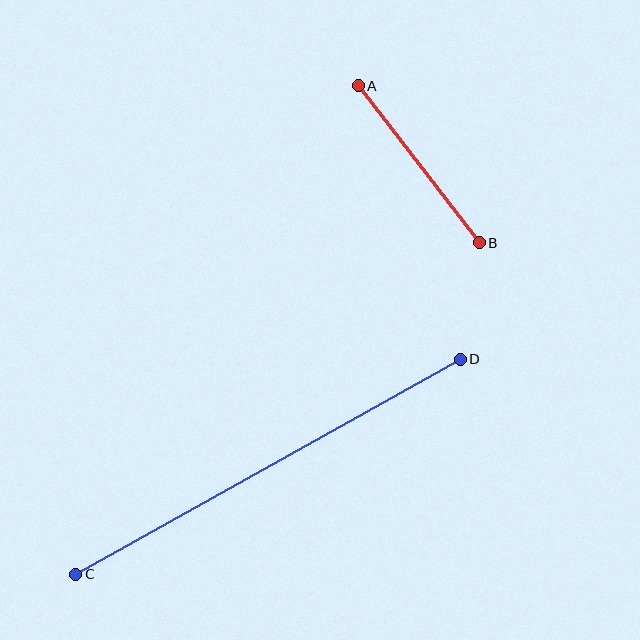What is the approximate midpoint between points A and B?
The midpoint is at approximately (419, 164) pixels.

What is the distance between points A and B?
The distance is approximately 198 pixels.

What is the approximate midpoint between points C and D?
The midpoint is at approximately (268, 467) pixels.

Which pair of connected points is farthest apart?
Points C and D are farthest apart.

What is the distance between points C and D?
The distance is approximately 440 pixels.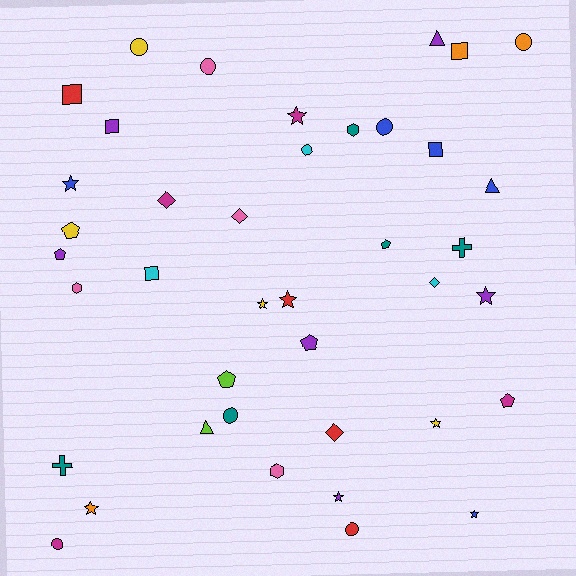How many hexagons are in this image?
There are 3 hexagons.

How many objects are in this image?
There are 40 objects.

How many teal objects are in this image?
There are 5 teal objects.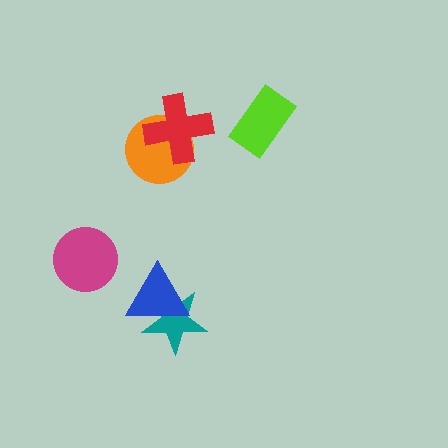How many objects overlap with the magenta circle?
0 objects overlap with the magenta circle.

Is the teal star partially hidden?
Yes, it is partially covered by another shape.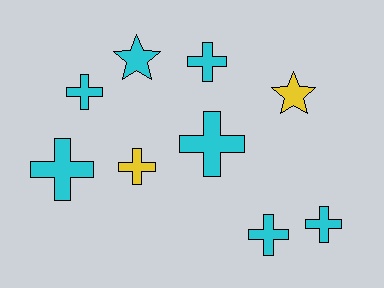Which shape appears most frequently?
Cross, with 7 objects.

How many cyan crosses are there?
There are 6 cyan crosses.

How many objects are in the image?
There are 9 objects.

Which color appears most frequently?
Cyan, with 7 objects.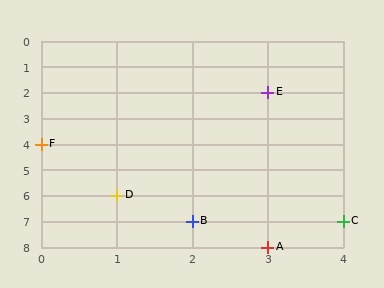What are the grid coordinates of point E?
Point E is at grid coordinates (3, 2).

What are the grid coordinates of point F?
Point F is at grid coordinates (0, 4).